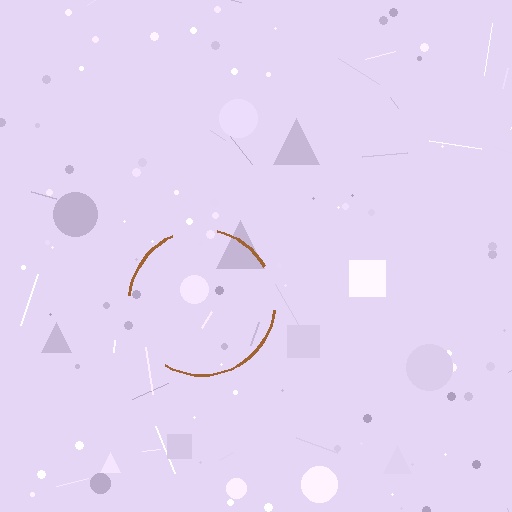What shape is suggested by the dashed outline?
The dashed outline suggests a circle.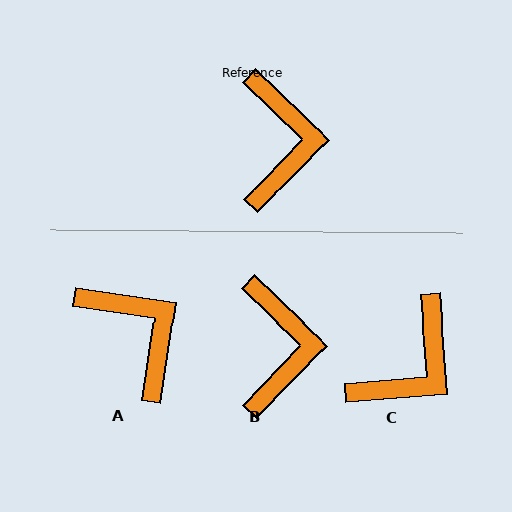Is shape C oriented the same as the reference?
No, it is off by about 41 degrees.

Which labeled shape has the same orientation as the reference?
B.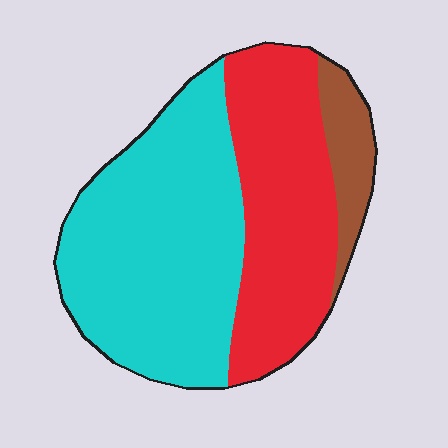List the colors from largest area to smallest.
From largest to smallest: cyan, red, brown.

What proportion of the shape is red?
Red takes up between a quarter and a half of the shape.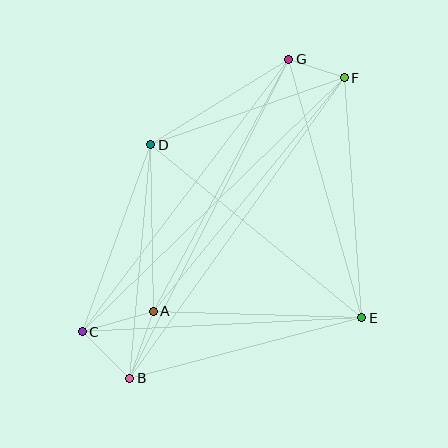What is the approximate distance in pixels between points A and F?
The distance between A and F is approximately 301 pixels.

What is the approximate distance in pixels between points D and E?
The distance between D and E is approximately 273 pixels.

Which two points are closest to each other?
Points F and G are closest to each other.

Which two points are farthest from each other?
Points B and F are farthest from each other.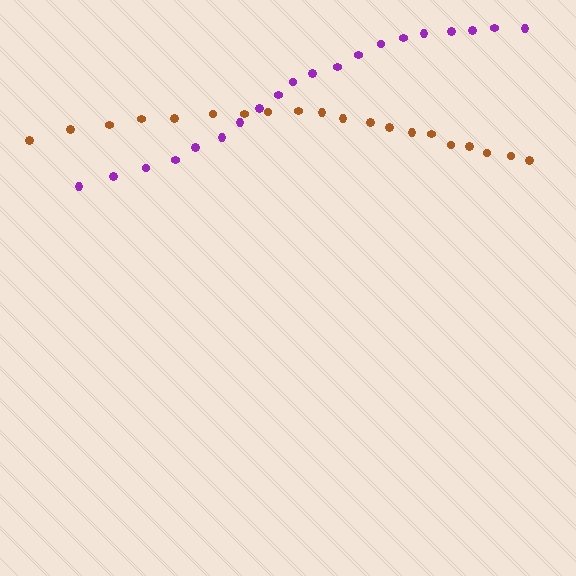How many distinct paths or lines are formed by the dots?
There are 2 distinct paths.